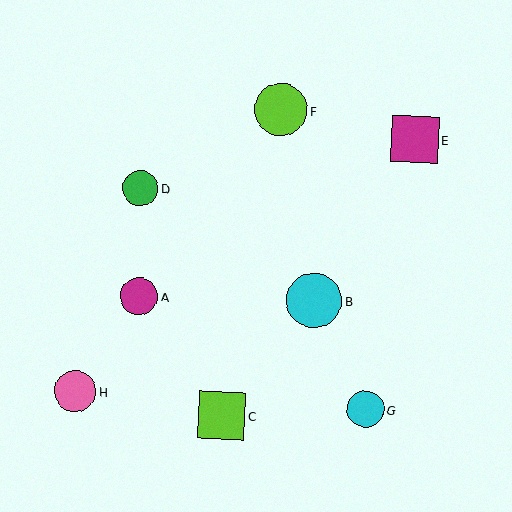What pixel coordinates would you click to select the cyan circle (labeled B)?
Click at (314, 300) to select the cyan circle B.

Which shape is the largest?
The cyan circle (labeled B) is the largest.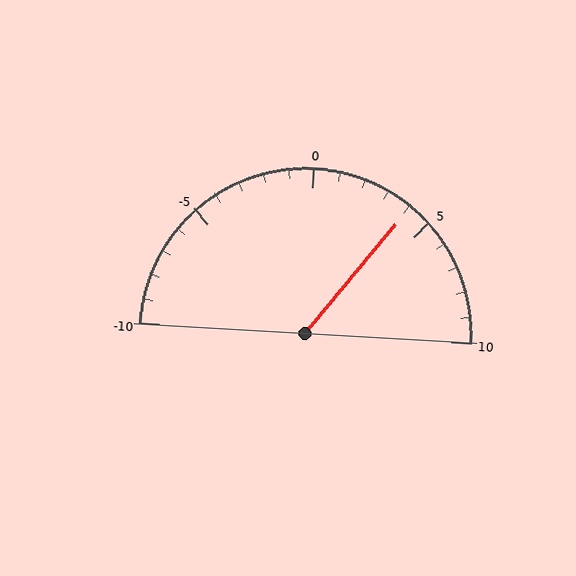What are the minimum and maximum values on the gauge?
The gauge ranges from -10 to 10.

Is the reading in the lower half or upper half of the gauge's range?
The reading is in the upper half of the range (-10 to 10).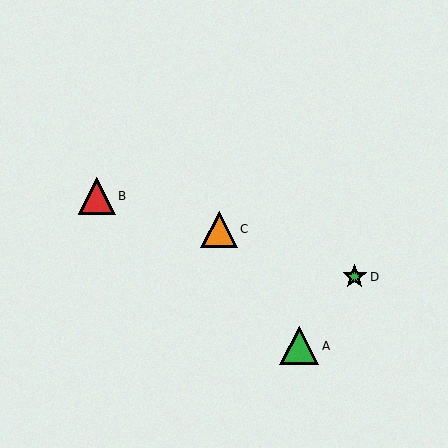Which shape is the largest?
The green triangle (labeled A) is the largest.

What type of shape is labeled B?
Shape B is a red triangle.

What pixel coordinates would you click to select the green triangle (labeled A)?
Click at (299, 346) to select the green triangle A.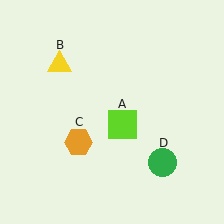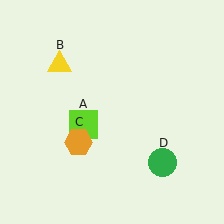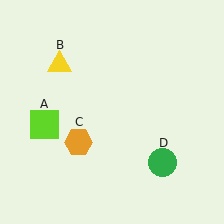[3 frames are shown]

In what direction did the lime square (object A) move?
The lime square (object A) moved left.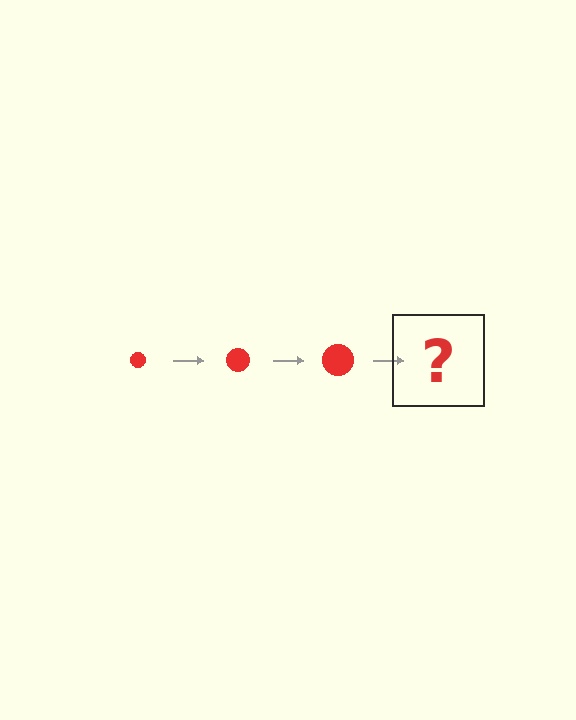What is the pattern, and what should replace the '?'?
The pattern is that the circle gets progressively larger each step. The '?' should be a red circle, larger than the previous one.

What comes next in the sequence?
The next element should be a red circle, larger than the previous one.